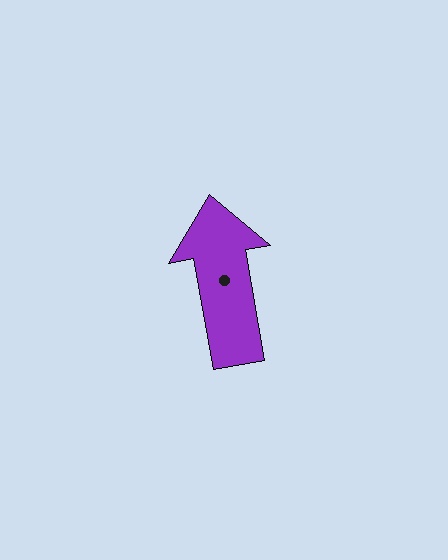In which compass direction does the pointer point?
North.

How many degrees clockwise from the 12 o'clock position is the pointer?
Approximately 350 degrees.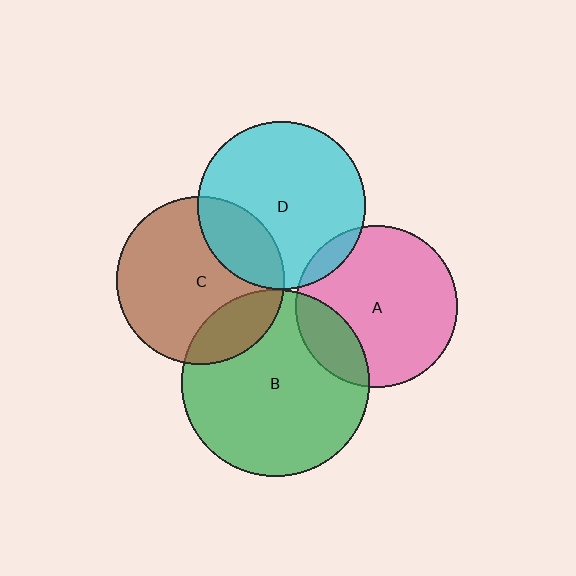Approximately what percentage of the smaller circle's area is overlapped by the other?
Approximately 10%.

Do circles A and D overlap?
Yes.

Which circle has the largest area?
Circle B (green).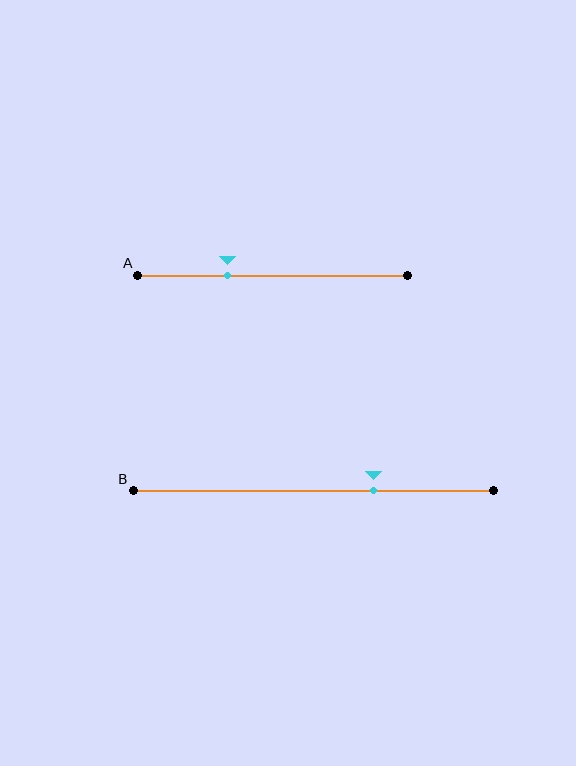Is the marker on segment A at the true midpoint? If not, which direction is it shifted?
No, the marker on segment A is shifted to the left by about 17% of the segment length.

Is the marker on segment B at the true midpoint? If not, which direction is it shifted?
No, the marker on segment B is shifted to the right by about 17% of the segment length.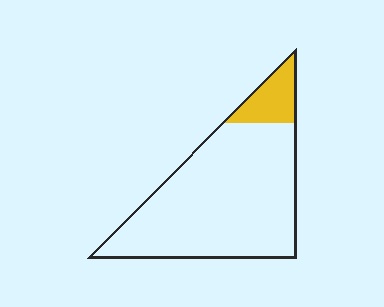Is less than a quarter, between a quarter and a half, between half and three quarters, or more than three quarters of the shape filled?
Less than a quarter.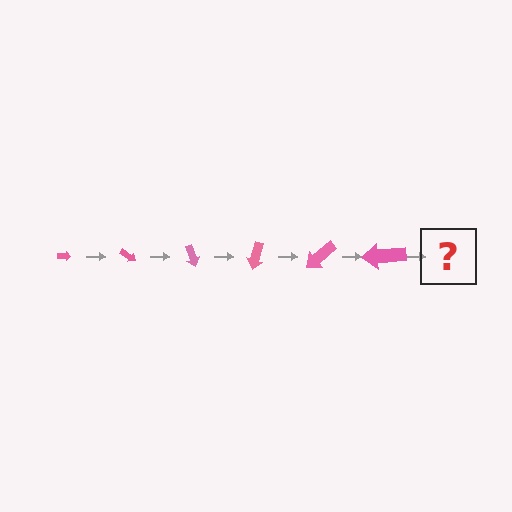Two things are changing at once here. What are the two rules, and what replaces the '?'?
The two rules are that the arrow grows larger each step and it rotates 35 degrees each step. The '?' should be an arrow, larger than the previous one and rotated 210 degrees from the start.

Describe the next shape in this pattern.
It should be an arrow, larger than the previous one and rotated 210 degrees from the start.